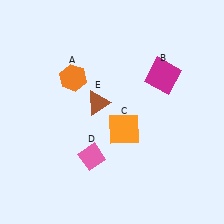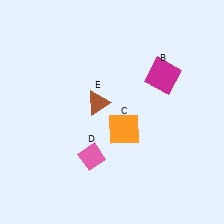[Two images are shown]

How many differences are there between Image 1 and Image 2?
There is 1 difference between the two images.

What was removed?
The orange hexagon (A) was removed in Image 2.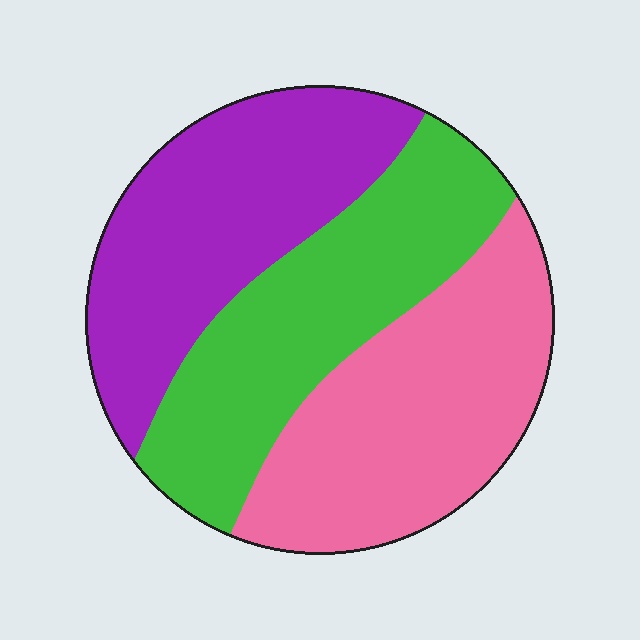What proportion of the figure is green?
Green takes up about one third (1/3) of the figure.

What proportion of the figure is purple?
Purple takes up between a quarter and a half of the figure.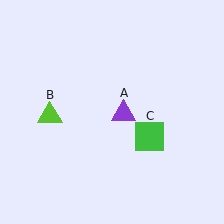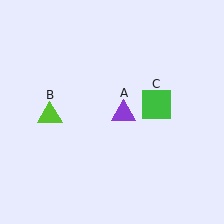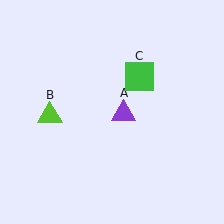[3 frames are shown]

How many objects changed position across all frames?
1 object changed position: green square (object C).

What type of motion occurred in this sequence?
The green square (object C) rotated counterclockwise around the center of the scene.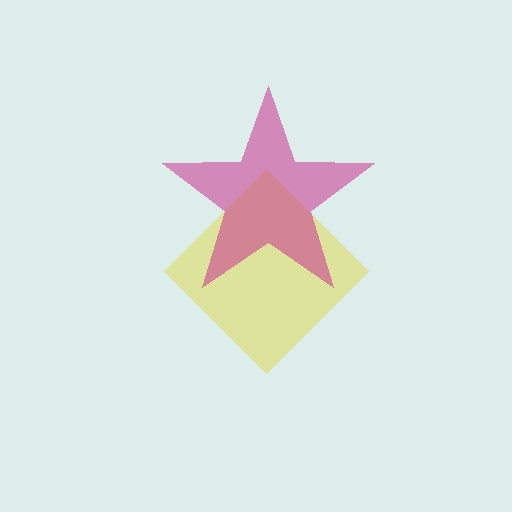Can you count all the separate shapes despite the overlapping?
Yes, there are 2 separate shapes.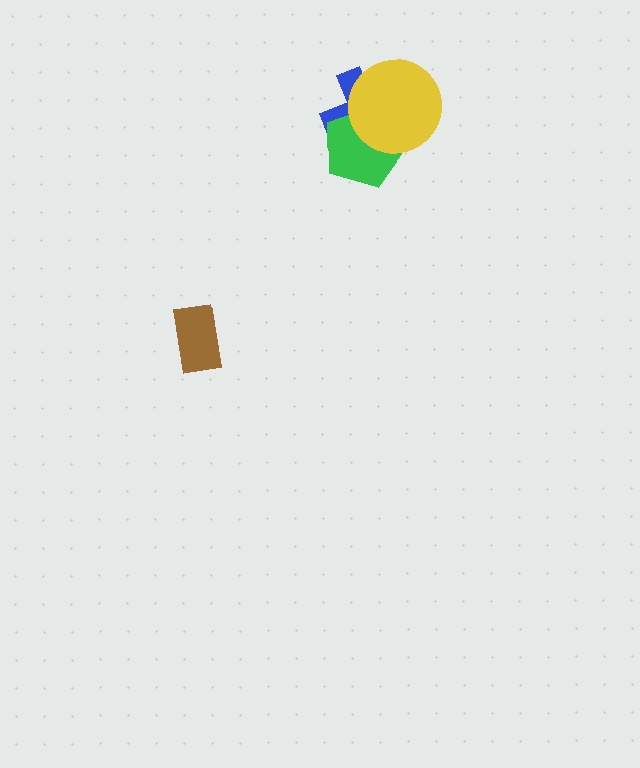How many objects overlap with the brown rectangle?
0 objects overlap with the brown rectangle.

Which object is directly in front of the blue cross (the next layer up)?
The green pentagon is directly in front of the blue cross.